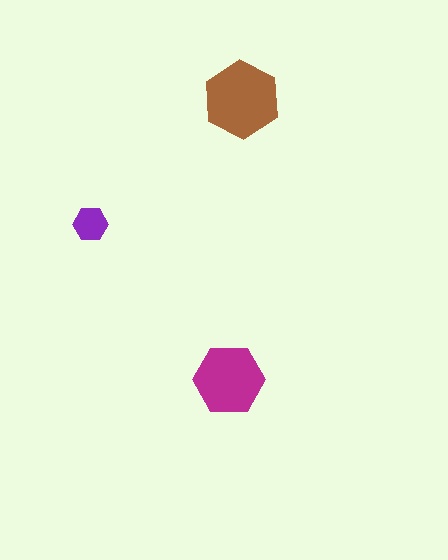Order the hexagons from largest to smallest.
the brown one, the magenta one, the purple one.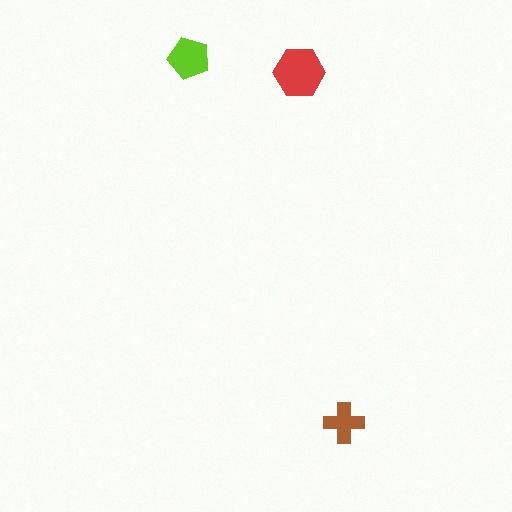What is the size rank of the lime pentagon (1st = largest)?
2nd.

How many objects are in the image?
There are 3 objects in the image.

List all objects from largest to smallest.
The red hexagon, the lime pentagon, the brown cross.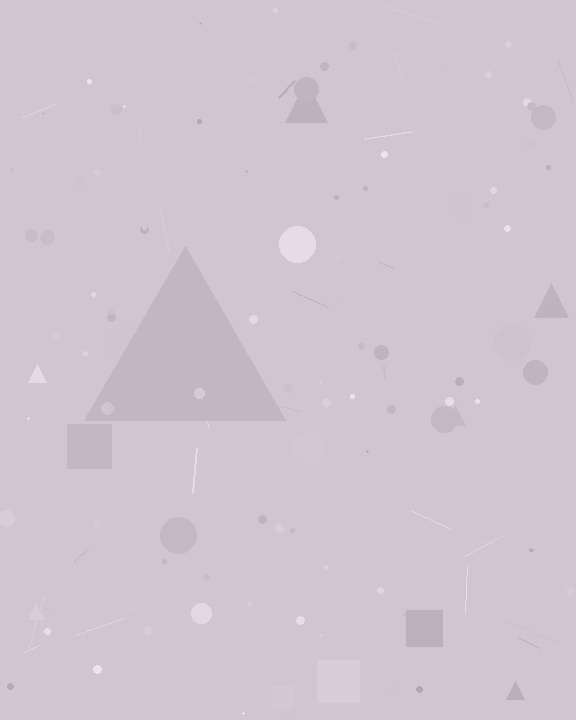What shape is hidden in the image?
A triangle is hidden in the image.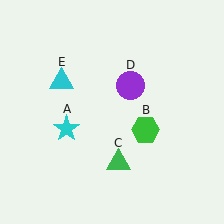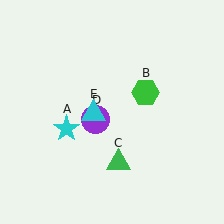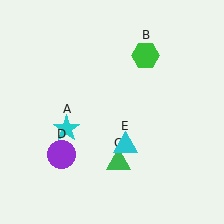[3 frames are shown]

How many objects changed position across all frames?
3 objects changed position: green hexagon (object B), purple circle (object D), cyan triangle (object E).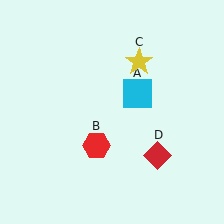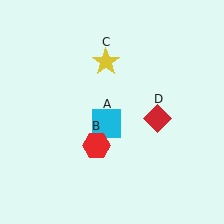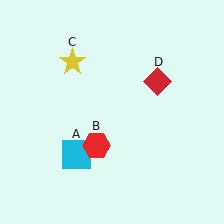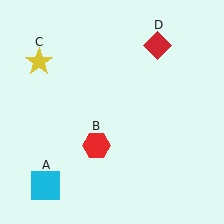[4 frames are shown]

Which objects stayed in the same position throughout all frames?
Red hexagon (object B) remained stationary.